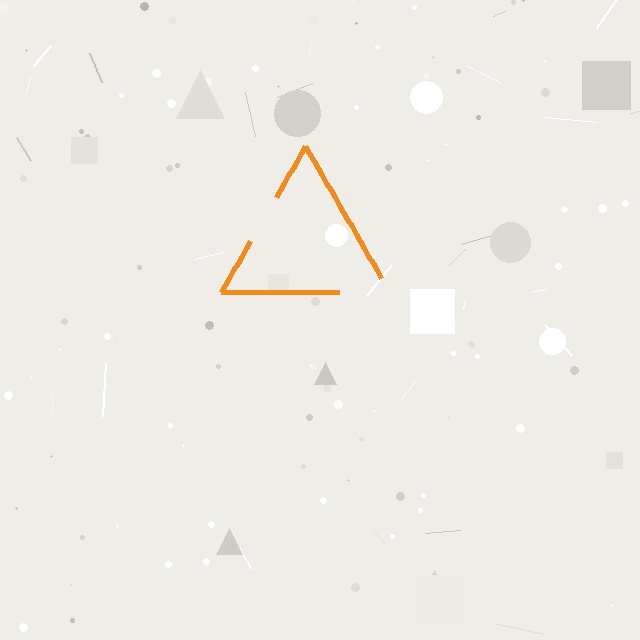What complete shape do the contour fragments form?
The contour fragments form a triangle.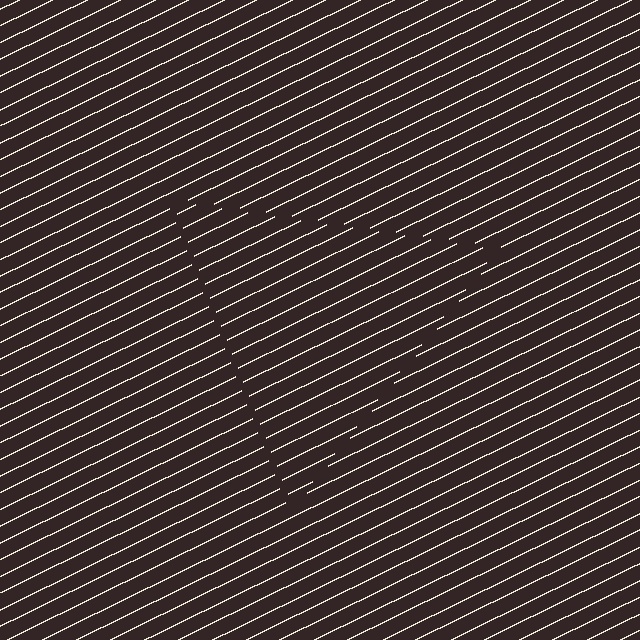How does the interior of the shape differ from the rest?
The interior of the shape contains the same grating, shifted by half a period — the contour is defined by the phase discontinuity where line-ends from the inner and outer gratings abut.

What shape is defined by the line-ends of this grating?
An illusory triangle. The interior of the shape contains the same grating, shifted by half a period — the contour is defined by the phase discontinuity where line-ends from the inner and outer gratings abut.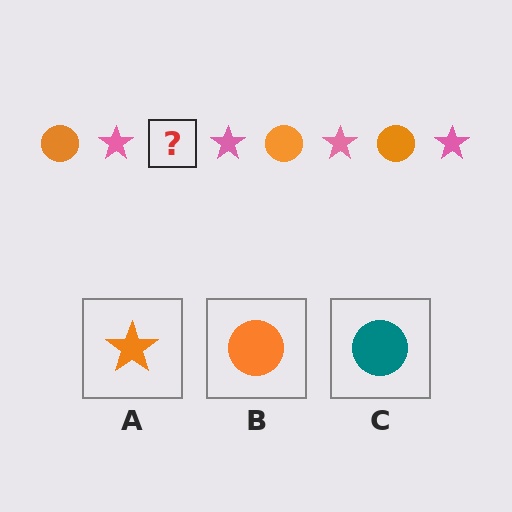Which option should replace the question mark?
Option B.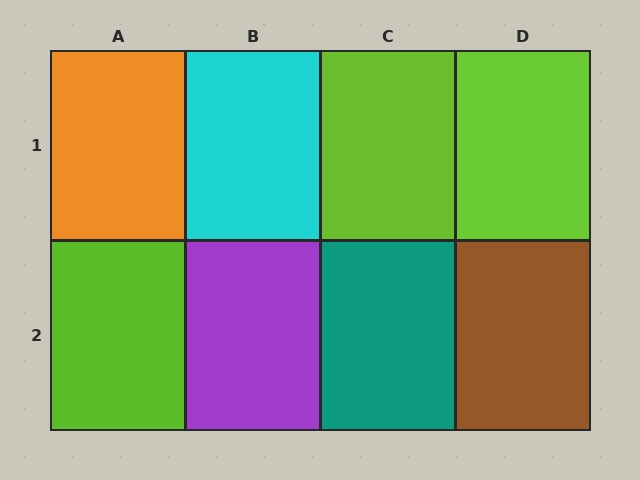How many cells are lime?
3 cells are lime.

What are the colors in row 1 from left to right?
Orange, cyan, lime, lime.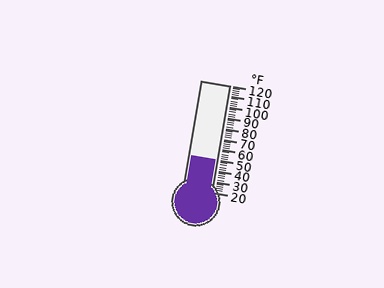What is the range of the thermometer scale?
The thermometer scale ranges from 20°F to 120°F.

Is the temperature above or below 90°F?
The temperature is below 90°F.